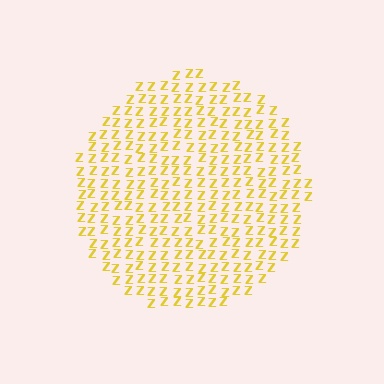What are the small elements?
The small elements are letter Z's.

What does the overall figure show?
The overall figure shows a circle.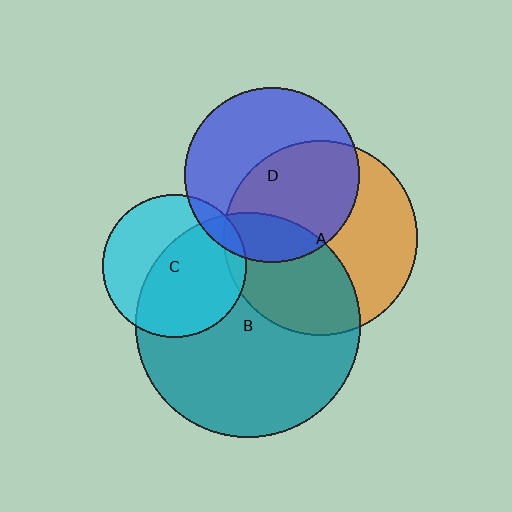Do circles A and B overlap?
Yes.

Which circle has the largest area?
Circle B (teal).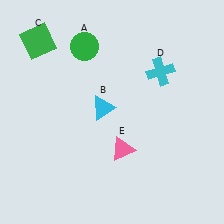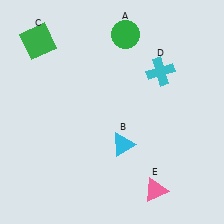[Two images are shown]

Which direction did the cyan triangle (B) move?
The cyan triangle (B) moved down.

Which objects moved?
The objects that moved are: the green circle (A), the cyan triangle (B), the pink triangle (E).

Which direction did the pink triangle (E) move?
The pink triangle (E) moved down.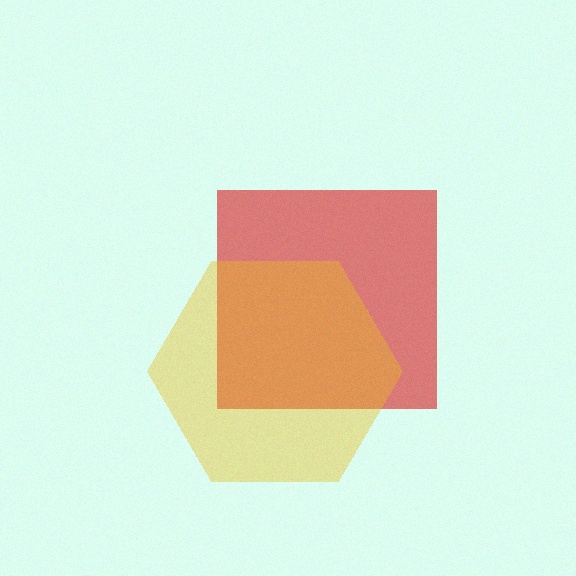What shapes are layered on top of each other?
The layered shapes are: a red square, a yellow hexagon.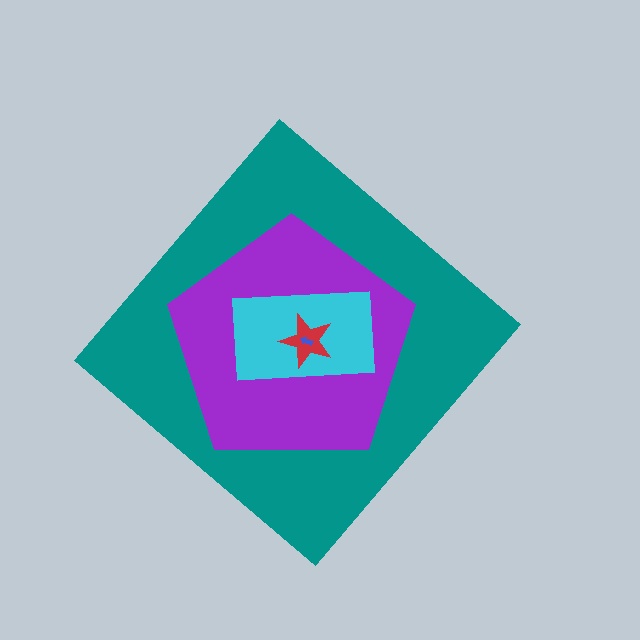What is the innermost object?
The blue arrow.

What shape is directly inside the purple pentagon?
The cyan rectangle.